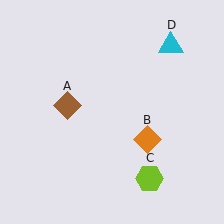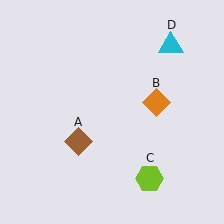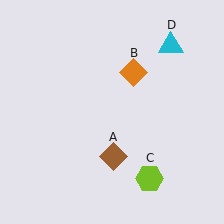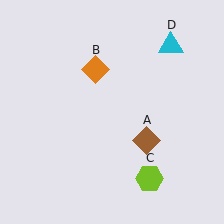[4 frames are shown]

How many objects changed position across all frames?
2 objects changed position: brown diamond (object A), orange diamond (object B).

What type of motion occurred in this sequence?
The brown diamond (object A), orange diamond (object B) rotated counterclockwise around the center of the scene.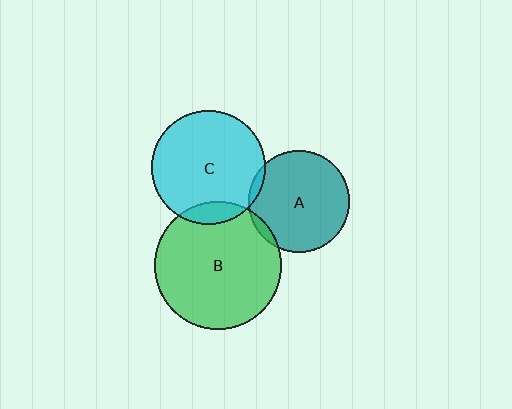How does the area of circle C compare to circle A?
Approximately 1.3 times.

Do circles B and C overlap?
Yes.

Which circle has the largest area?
Circle B (green).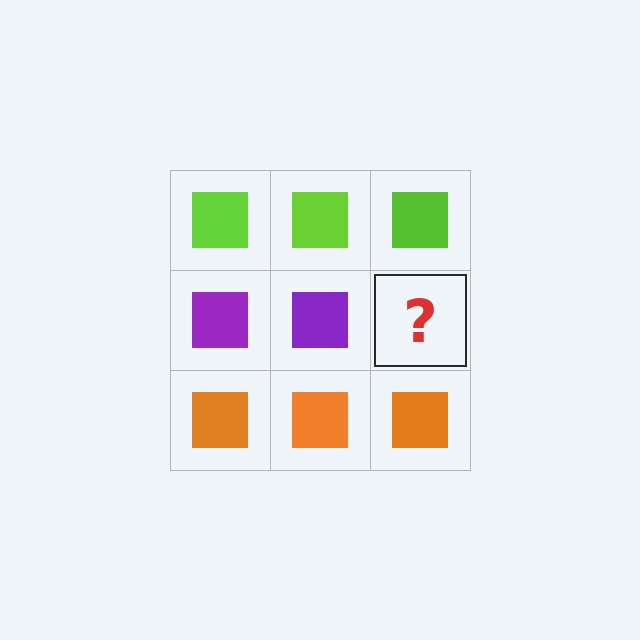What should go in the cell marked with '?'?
The missing cell should contain a purple square.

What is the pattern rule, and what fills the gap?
The rule is that each row has a consistent color. The gap should be filled with a purple square.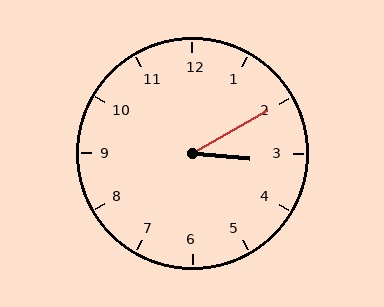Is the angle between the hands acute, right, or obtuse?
It is acute.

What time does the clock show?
3:10.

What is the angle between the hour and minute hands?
Approximately 35 degrees.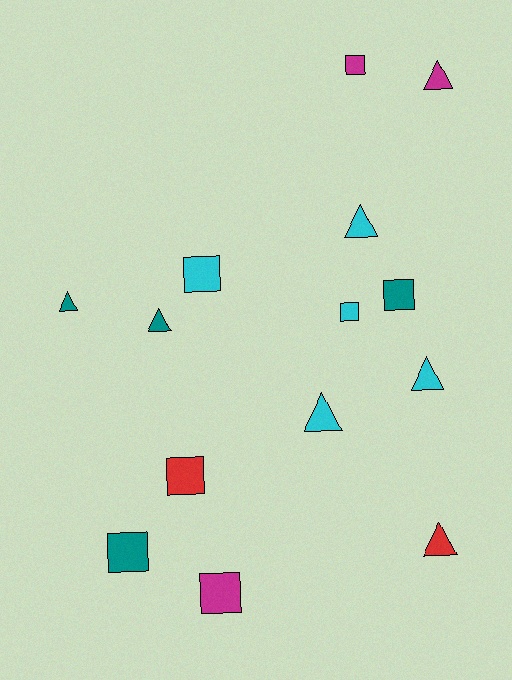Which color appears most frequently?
Cyan, with 5 objects.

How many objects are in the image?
There are 14 objects.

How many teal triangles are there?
There are 2 teal triangles.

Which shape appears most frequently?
Triangle, with 7 objects.